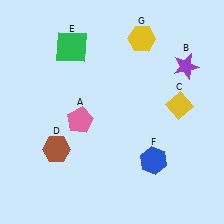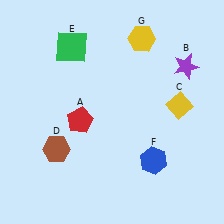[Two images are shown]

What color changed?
The pentagon (A) changed from pink in Image 1 to red in Image 2.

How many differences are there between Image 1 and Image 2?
There is 1 difference between the two images.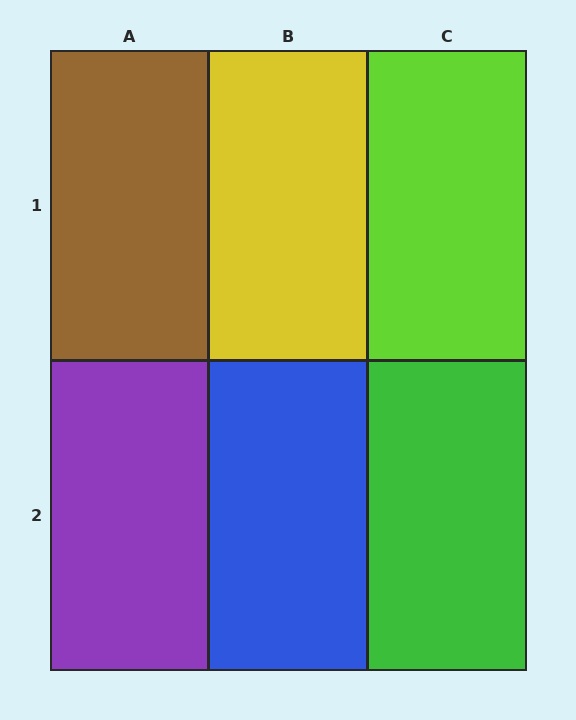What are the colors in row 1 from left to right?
Brown, yellow, lime.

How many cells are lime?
1 cell is lime.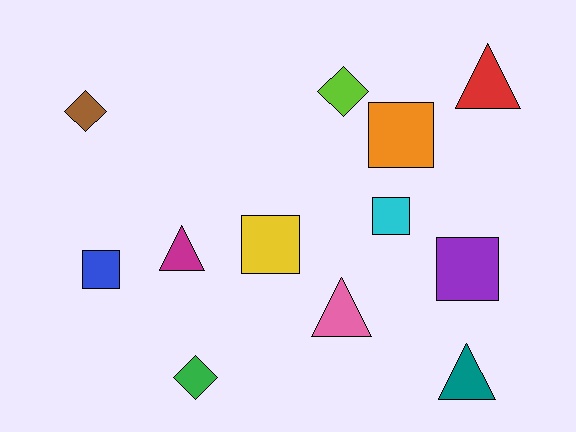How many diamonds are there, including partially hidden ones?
There are 3 diamonds.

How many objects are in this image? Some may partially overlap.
There are 12 objects.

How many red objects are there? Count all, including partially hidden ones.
There is 1 red object.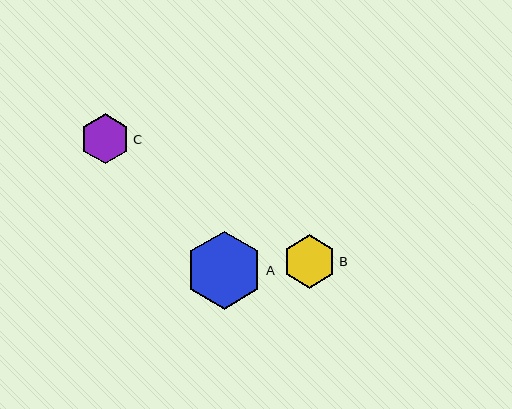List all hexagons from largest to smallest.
From largest to smallest: A, B, C.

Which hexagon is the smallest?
Hexagon C is the smallest with a size of approximately 50 pixels.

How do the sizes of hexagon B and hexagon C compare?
Hexagon B and hexagon C are approximately the same size.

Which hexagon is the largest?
Hexagon A is the largest with a size of approximately 78 pixels.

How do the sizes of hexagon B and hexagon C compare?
Hexagon B and hexagon C are approximately the same size.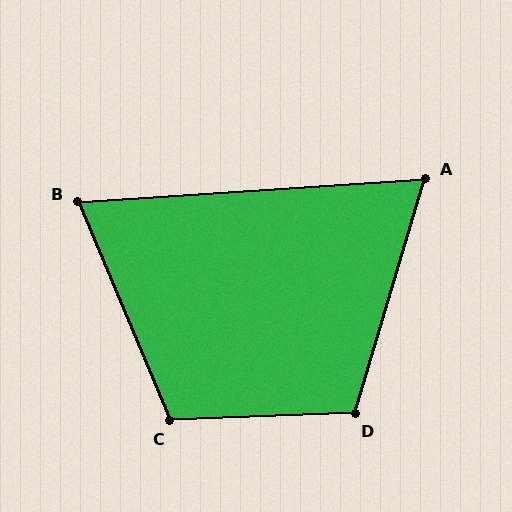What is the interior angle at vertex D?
Approximately 109 degrees (obtuse).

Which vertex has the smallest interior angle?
A, at approximately 70 degrees.